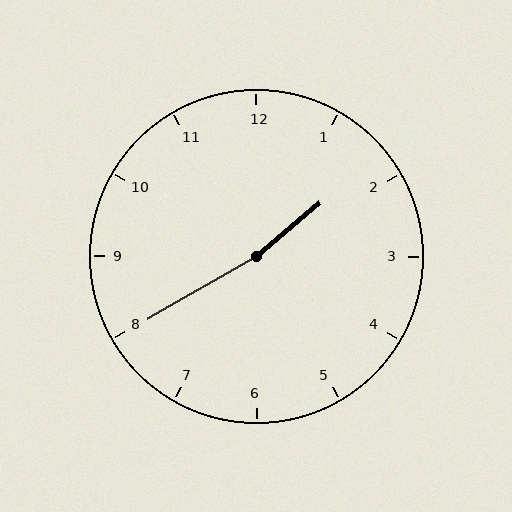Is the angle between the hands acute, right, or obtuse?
It is obtuse.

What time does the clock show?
1:40.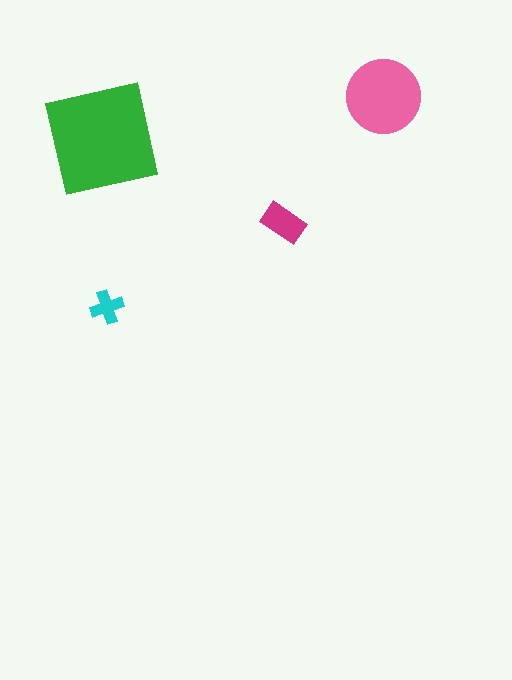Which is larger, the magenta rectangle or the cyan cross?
The magenta rectangle.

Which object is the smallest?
The cyan cross.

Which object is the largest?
The green square.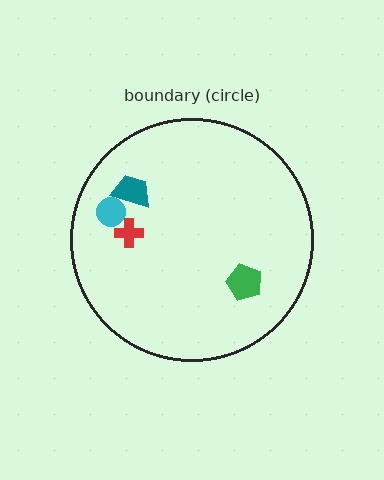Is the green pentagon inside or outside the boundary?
Inside.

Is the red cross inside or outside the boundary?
Inside.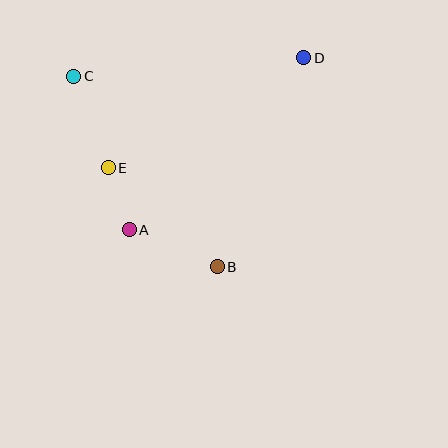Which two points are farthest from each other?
Points A and D are farthest from each other.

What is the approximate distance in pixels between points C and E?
The distance between C and E is approximately 98 pixels.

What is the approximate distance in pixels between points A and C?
The distance between A and C is approximately 163 pixels.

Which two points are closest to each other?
Points A and E are closest to each other.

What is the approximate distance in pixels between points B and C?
The distance between B and C is approximately 238 pixels.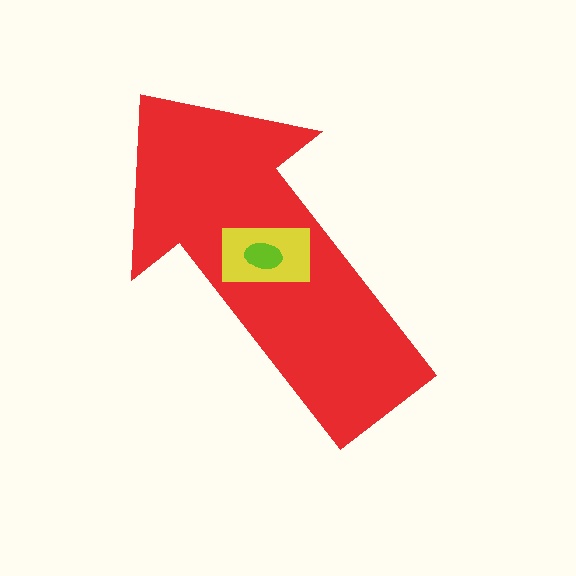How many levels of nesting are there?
3.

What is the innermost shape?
The lime ellipse.